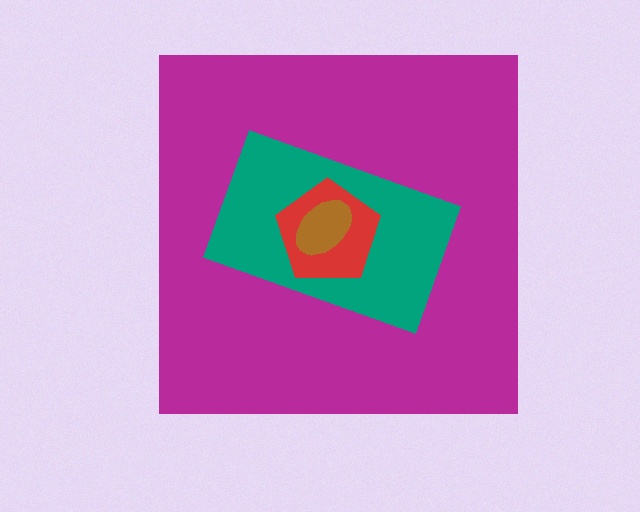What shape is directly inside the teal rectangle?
The red pentagon.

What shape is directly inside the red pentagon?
The brown ellipse.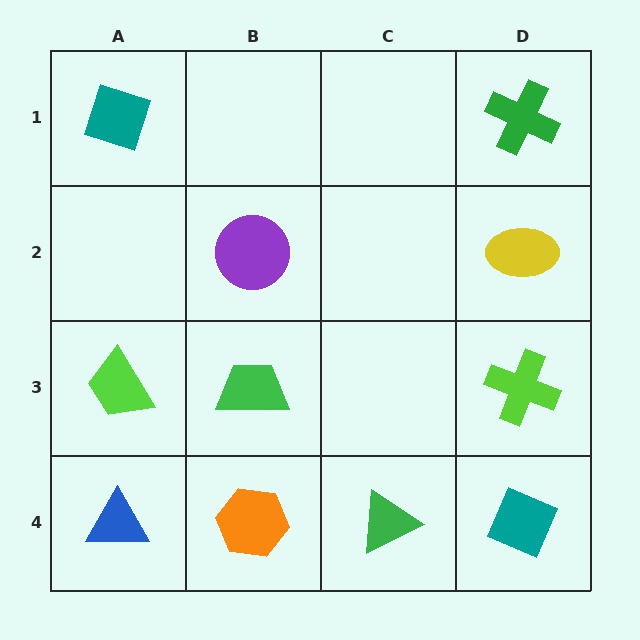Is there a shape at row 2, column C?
No, that cell is empty.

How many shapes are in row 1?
2 shapes.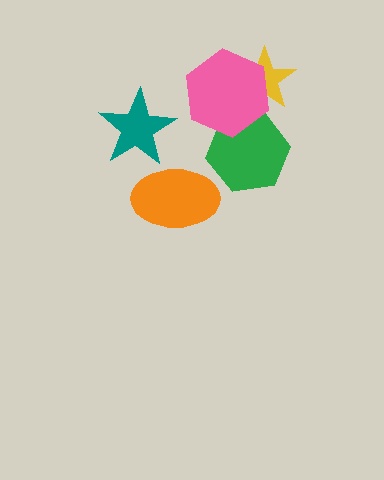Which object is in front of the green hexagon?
The pink hexagon is in front of the green hexagon.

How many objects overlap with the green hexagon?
1 object overlaps with the green hexagon.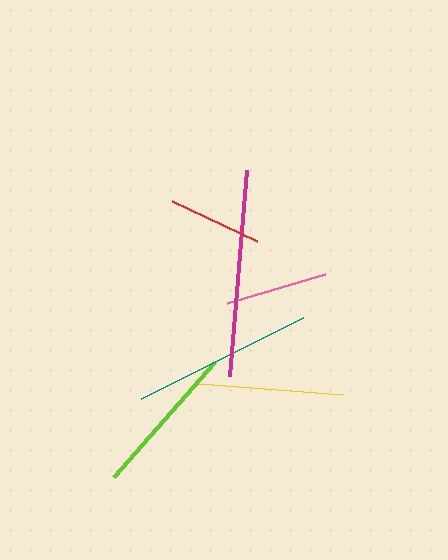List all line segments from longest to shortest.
From longest to shortest: magenta, teal, lime, yellow, pink, red.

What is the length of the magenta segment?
The magenta segment is approximately 207 pixels long.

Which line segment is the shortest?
The red line is the shortest at approximately 94 pixels.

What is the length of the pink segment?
The pink segment is approximately 102 pixels long.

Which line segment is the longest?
The magenta line is the longest at approximately 207 pixels.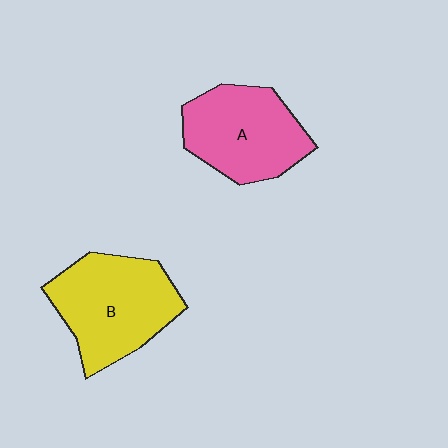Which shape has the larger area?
Shape B (yellow).